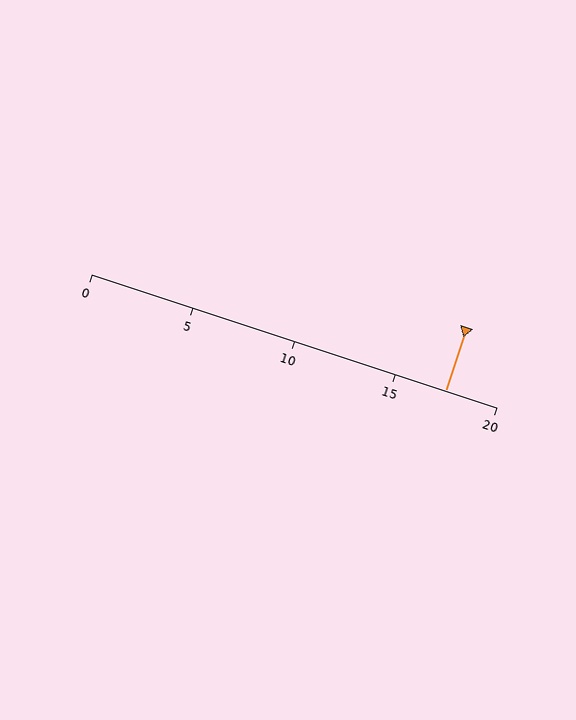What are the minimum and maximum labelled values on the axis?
The axis runs from 0 to 20.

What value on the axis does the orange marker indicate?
The marker indicates approximately 17.5.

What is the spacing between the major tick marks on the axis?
The major ticks are spaced 5 apart.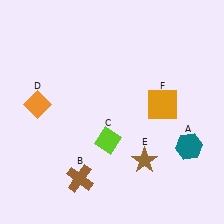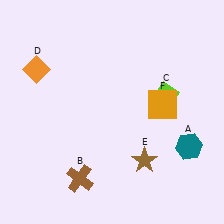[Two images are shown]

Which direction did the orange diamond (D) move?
The orange diamond (D) moved up.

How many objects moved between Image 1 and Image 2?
2 objects moved between the two images.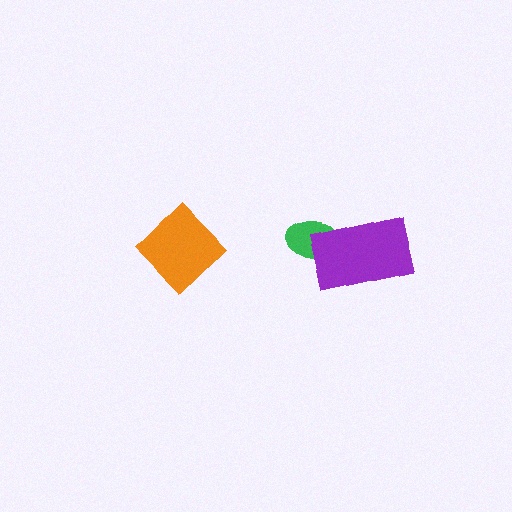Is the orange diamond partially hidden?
No, no other shape covers it.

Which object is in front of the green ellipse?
The purple rectangle is in front of the green ellipse.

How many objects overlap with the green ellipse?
1 object overlaps with the green ellipse.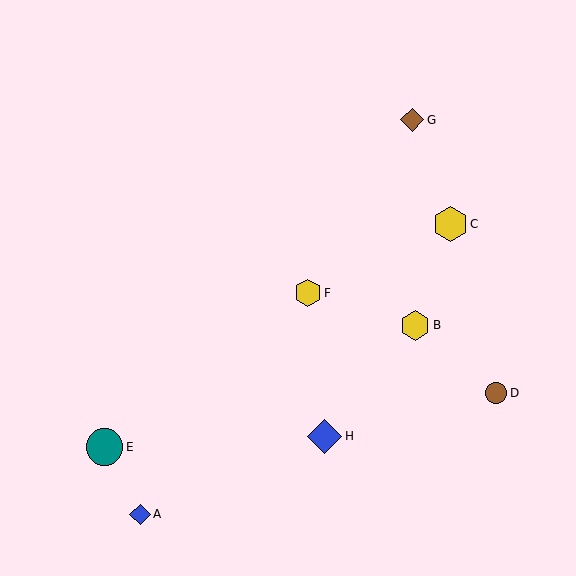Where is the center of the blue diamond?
The center of the blue diamond is at (325, 436).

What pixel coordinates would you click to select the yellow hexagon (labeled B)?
Click at (415, 326) to select the yellow hexagon B.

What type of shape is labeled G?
Shape G is a brown diamond.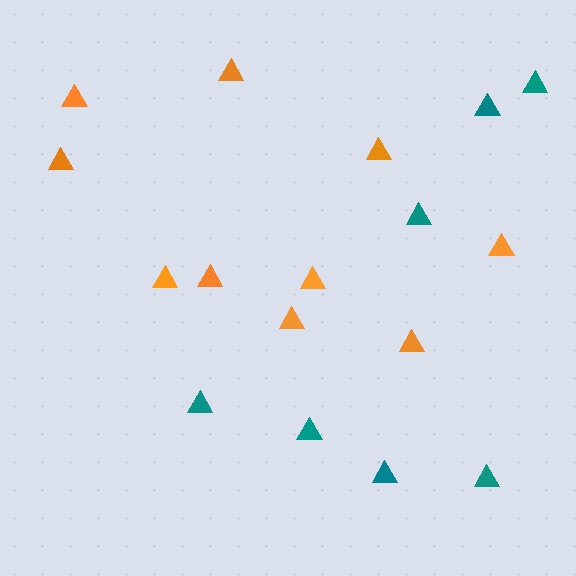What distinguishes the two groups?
There are 2 groups: one group of orange triangles (10) and one group of teal triangles (7).